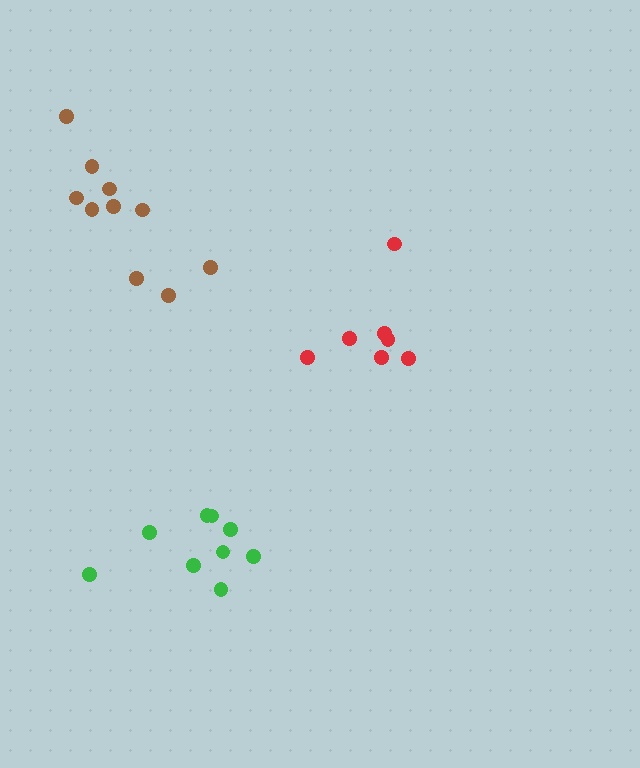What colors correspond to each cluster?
The clusters are colored: green, red, brown.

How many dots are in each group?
Group 1: 9 dots, Group 2: 7 dots, Group 3: 10 dots (26 total).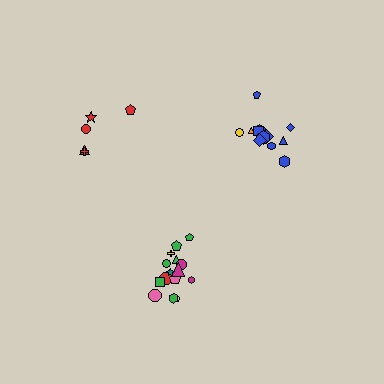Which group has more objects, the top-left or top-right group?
The top-right group.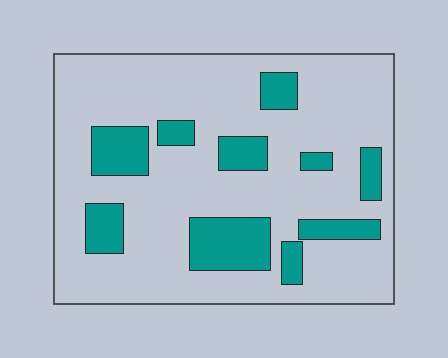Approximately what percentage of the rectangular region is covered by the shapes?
Approximately 20%.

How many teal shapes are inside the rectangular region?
10.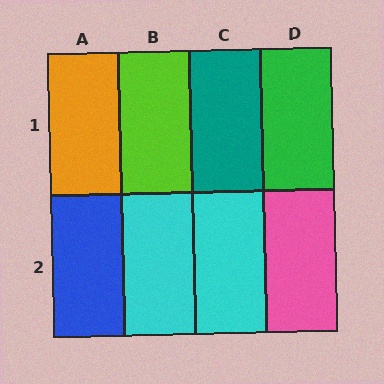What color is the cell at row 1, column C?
Teal.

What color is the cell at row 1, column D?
Green.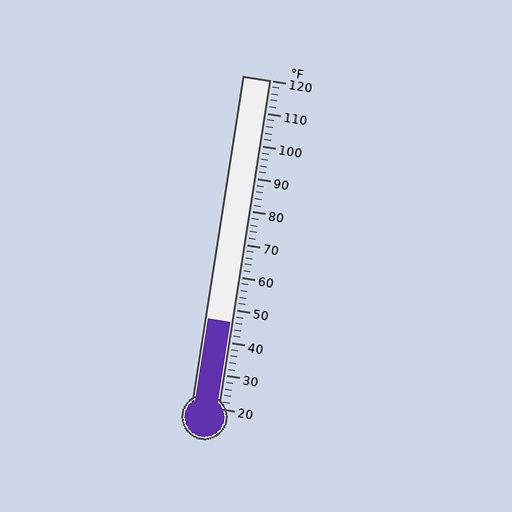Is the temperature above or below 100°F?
The temperature is below 100°F.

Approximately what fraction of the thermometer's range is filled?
The thermometer is filled to approximately 25% of its range.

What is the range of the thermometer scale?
The thermometer scale ranges from 20°F to 120°F.